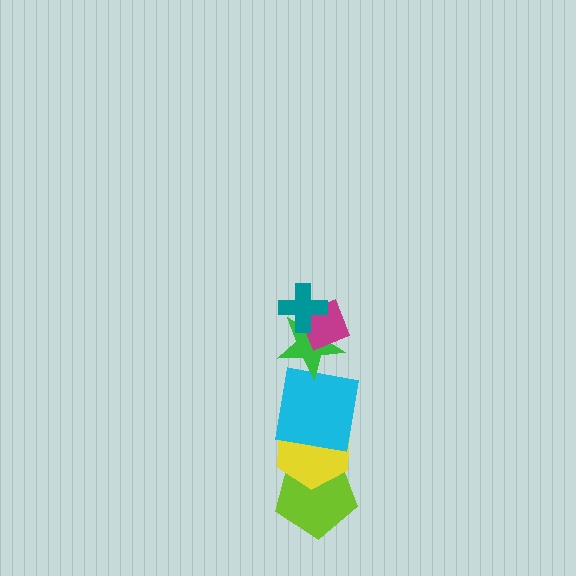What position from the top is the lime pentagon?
The lime pentagon is 6th from the top.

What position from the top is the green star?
The green star is 3rd from the top.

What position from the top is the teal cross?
The teal cross is 1st from the top.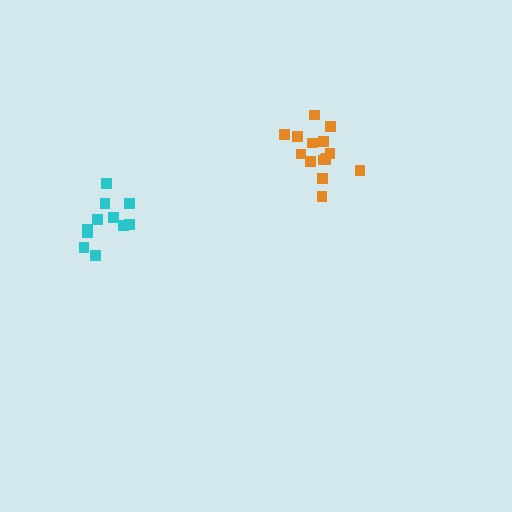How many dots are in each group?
Group 1: 11 dots, Group 2: 15 dots (26 total).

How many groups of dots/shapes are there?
There are 2 groups.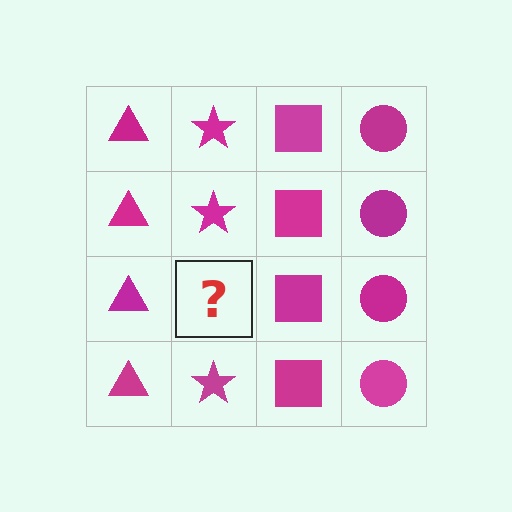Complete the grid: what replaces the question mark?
The question mark should be replaced with a magenta star.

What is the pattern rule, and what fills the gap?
The rule is that each column has a consistent shape. The gap should be filled with a magenta star.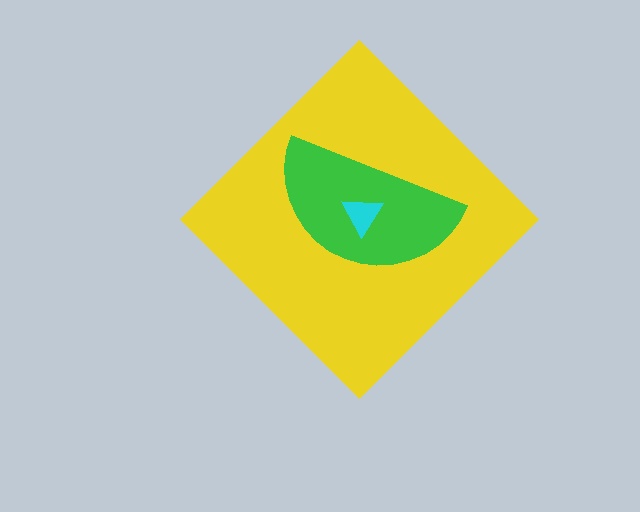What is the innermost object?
The cyan triangle.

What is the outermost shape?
The yellow diamond.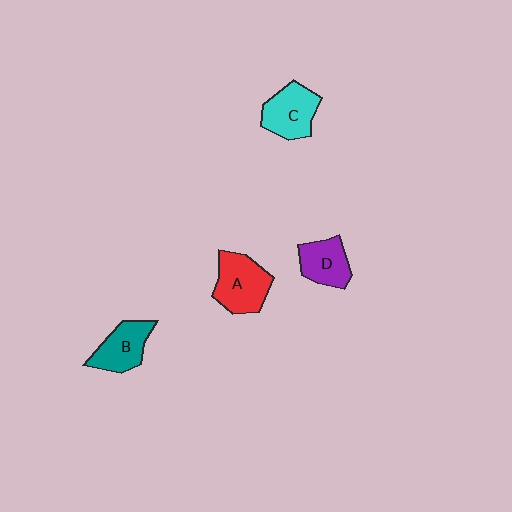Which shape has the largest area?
Shape A (red).